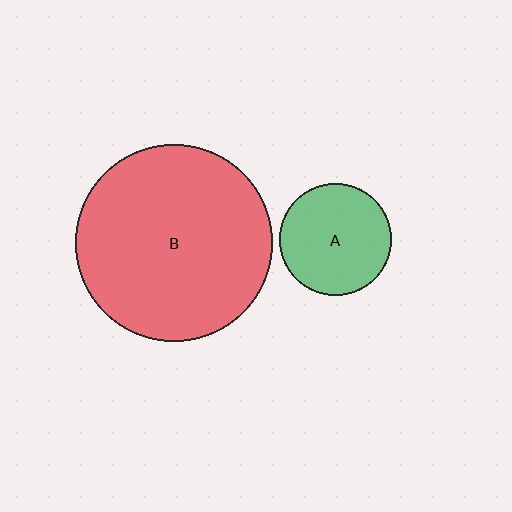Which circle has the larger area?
Circle B (red).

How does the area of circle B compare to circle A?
Approximately 3.1 times.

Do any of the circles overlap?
No, none of the circles overlap.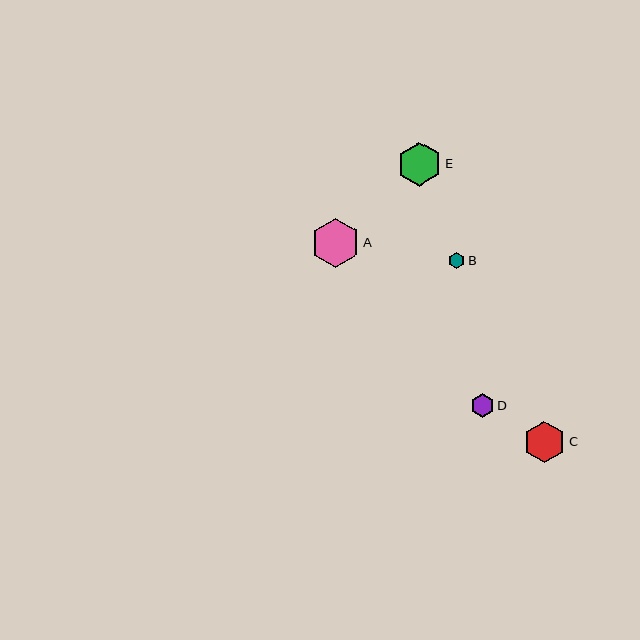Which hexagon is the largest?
Hexagon A is the largest with a size of approximately 48 pixels.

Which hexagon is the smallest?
Hexagon B is the smallest with a size of approximately 16 pixels.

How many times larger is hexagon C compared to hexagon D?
Hexagon C is approximately 1.7 times the size of hexagon D.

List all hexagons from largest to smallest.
From largest to smallest: A, E, C, D, B.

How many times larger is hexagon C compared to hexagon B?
Hexagon C is approximately 2.5 times the size of hexagon B.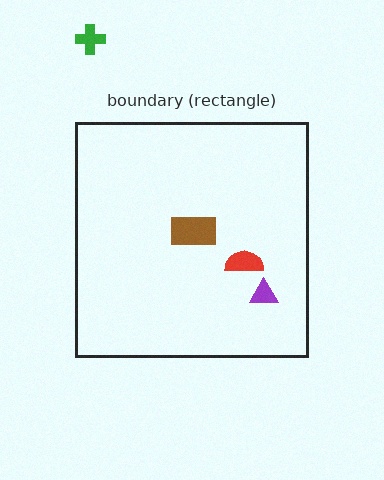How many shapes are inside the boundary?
3 inside, 1 outside.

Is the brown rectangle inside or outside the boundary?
Inside.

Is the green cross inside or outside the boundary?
Outside.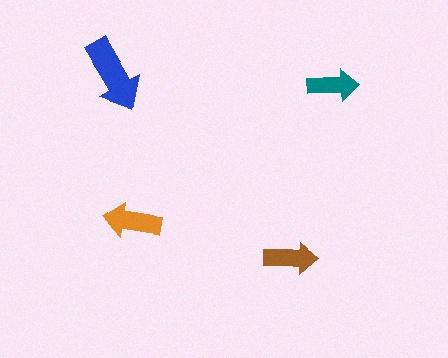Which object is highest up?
The blue arrow is topmost.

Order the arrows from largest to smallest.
the blue one, the orange one, the brown one, the teal one.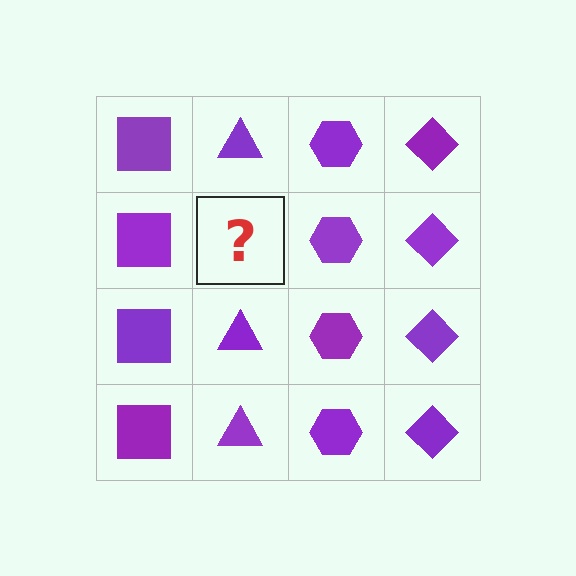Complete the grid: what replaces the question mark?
The question mark should be replaced with a purple triangle.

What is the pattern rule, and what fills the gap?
The rule is that each column has a consistent shape. The gap should be filled with a purple triangle.